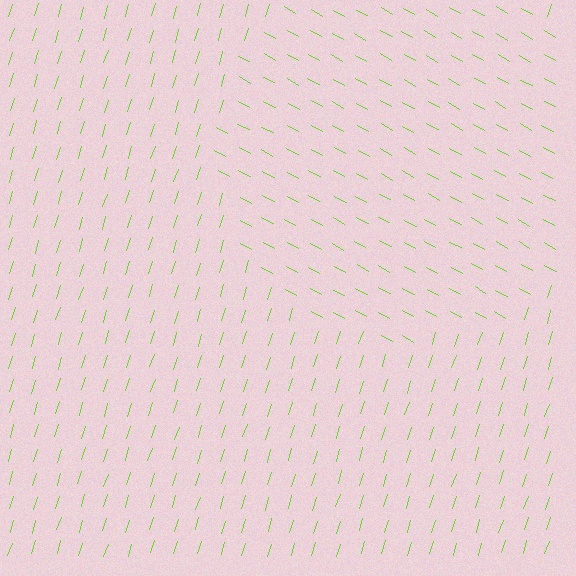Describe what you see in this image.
The image is filled with small lime line segments. A circle region in the image has lines oriented differently from the surrounding lines, creating a visible texture boundary.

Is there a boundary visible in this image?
Yes, there is a texture boundary formed by a change in line orientation.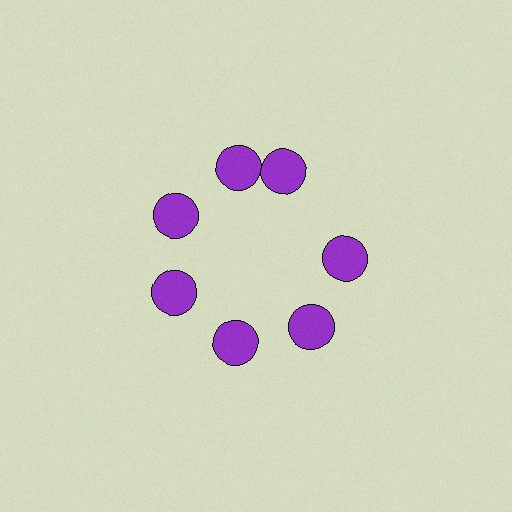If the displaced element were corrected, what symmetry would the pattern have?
It would have 7-fold rotational symmetry — the pattern would map onto itself every 51 degrees.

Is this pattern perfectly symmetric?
No. The 7 purple circles are arranged in a ring, but one element near the 1 o'clock position is rotated out of alignment along the ring, breaking the 7-fold rotational symmetry.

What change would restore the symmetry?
The symmetry would be restored by rotating it back into even spacing with its neighbors so that all 7 circles sit at equal angles and equal distance from the center.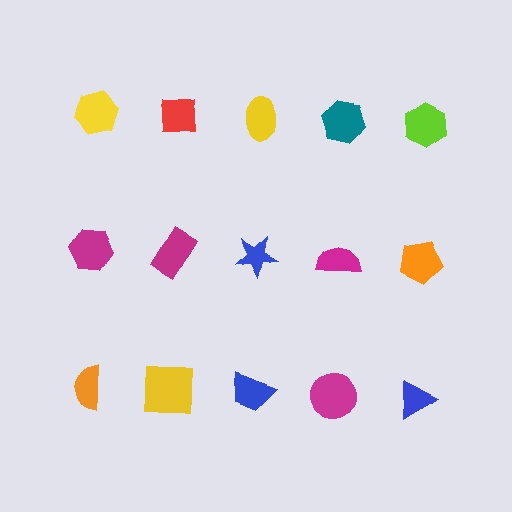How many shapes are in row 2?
5 shapes.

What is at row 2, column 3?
A blue star.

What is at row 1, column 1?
A yellow hexagon.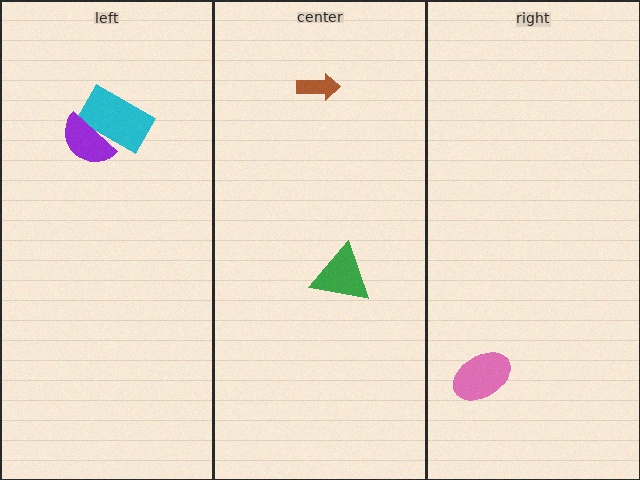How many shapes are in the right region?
1.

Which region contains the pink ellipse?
The right region.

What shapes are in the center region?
The brown arrow, the green triangle.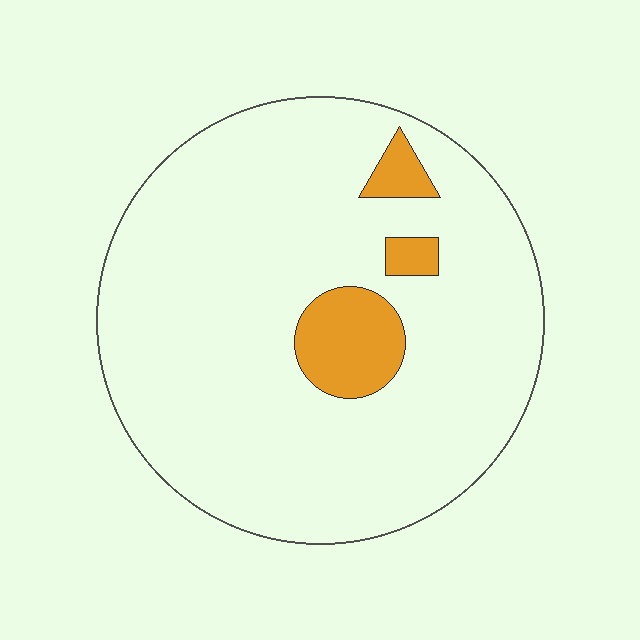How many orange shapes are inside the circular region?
3.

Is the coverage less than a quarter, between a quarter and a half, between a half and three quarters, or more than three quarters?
Less than a quarter.